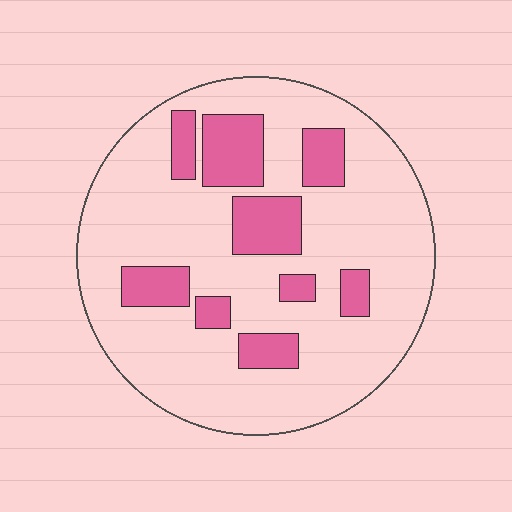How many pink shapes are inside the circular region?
9.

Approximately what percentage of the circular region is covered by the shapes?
Approximately 20%.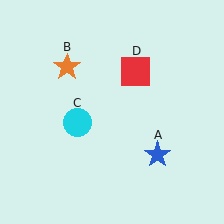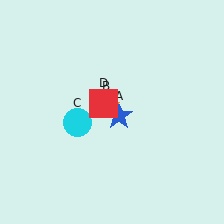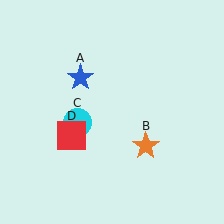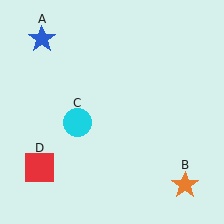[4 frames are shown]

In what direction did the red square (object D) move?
The red square (object D) moved down and to the left.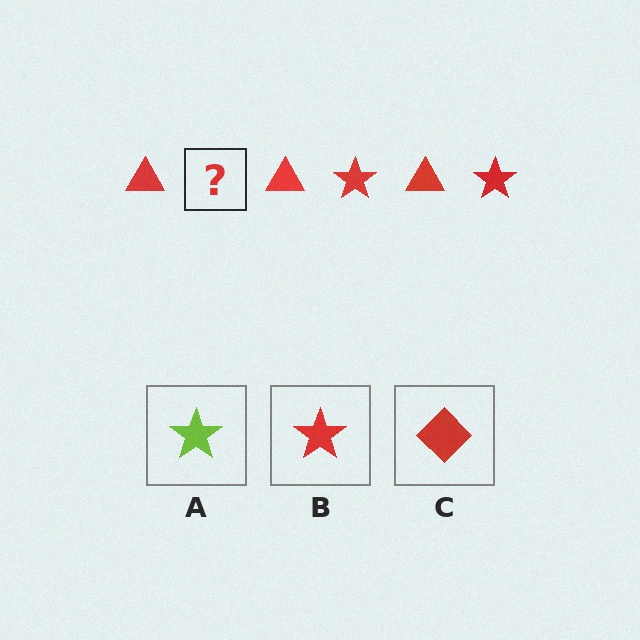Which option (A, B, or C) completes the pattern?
B.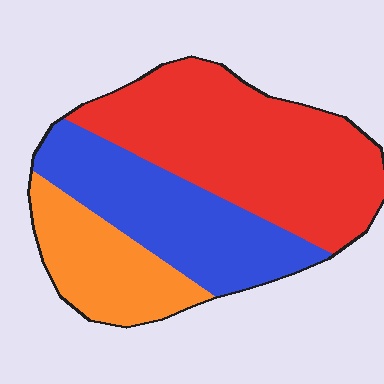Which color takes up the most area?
Red, at roughly 50%.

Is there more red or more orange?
Red.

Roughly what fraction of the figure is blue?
Blue takes up about one third (1/3) of the figure.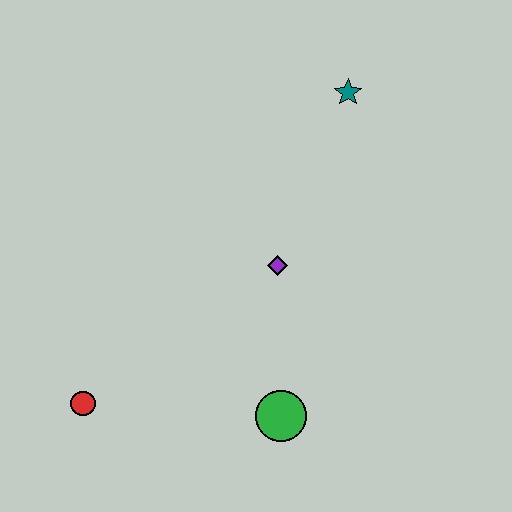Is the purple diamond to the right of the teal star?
No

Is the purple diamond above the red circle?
Yes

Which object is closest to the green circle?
The purple diamond is closest to the green circle.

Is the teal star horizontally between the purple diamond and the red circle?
No